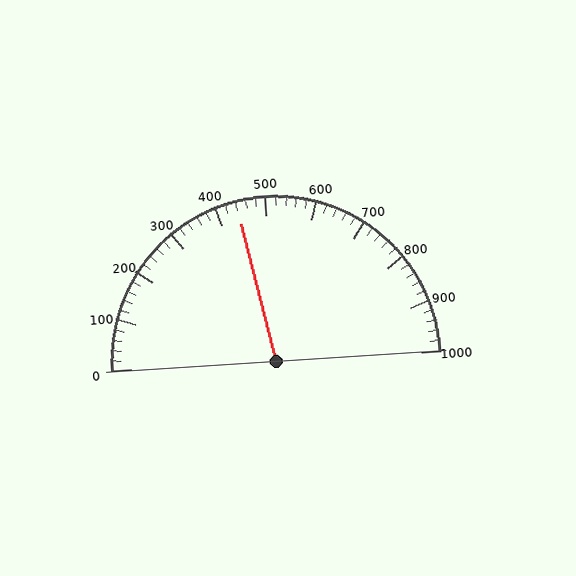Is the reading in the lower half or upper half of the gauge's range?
The reading is in the lower half of the range (0 to 1000).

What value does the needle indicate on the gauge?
The needle indicates approximately 440.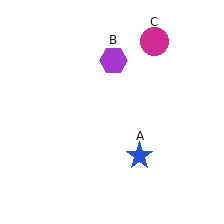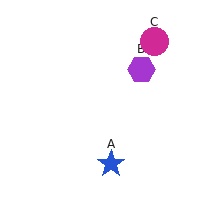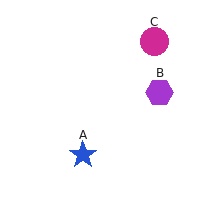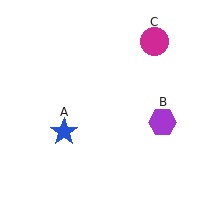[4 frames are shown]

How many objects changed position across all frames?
2 objects changed position: blue star (object A), purple hexagon (object B).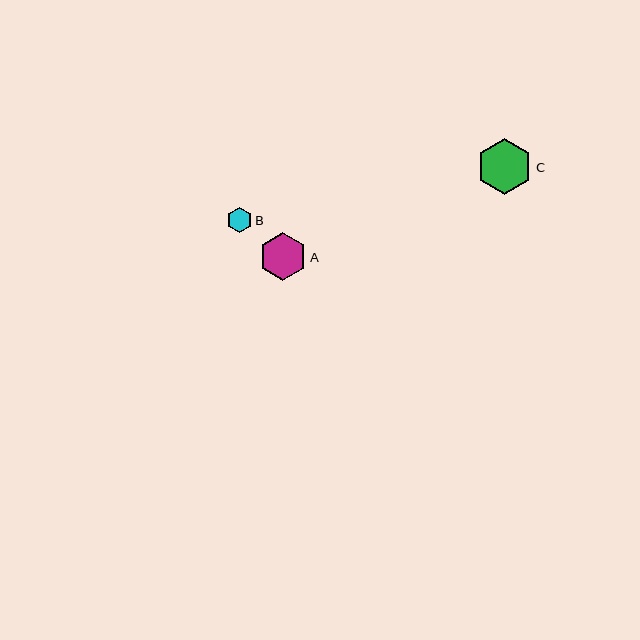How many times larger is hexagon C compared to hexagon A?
Hexagon C is approximately 1.2 times the size of hexagon A.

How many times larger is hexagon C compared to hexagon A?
Hexagon C is approximately 1.2 times the size of hexagon A.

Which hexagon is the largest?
Hexagon C is the largest with a size of approximately 56 pixels.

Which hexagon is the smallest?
Hexagon B is the smallest with a size of approximately 25 pixels.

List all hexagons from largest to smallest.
From largest to smallest: C, A, B.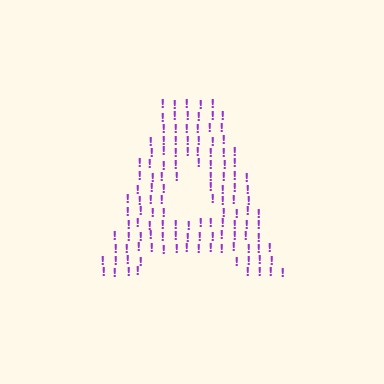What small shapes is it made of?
It is made of small exclamation marks.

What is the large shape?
The large shape is the letter A.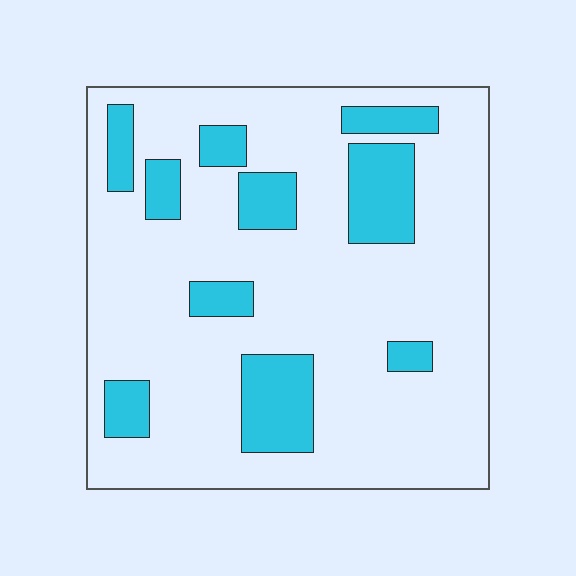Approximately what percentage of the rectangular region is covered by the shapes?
Approximately 20%.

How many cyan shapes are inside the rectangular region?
10.